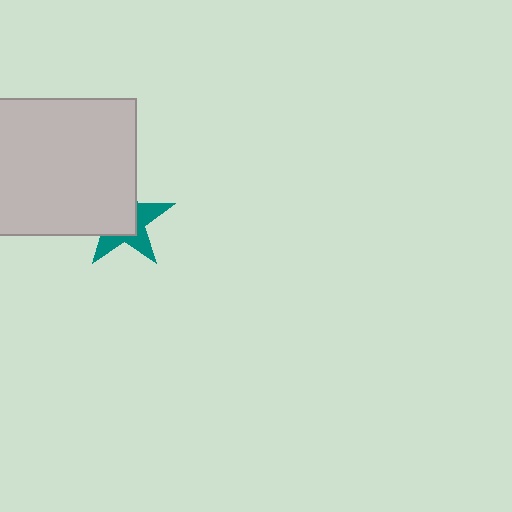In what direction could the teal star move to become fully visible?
The teal star could move toward the lower-right. That would shift it out from behind the light gray rectangle entirely.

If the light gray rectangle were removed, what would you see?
You would see the complete teal star.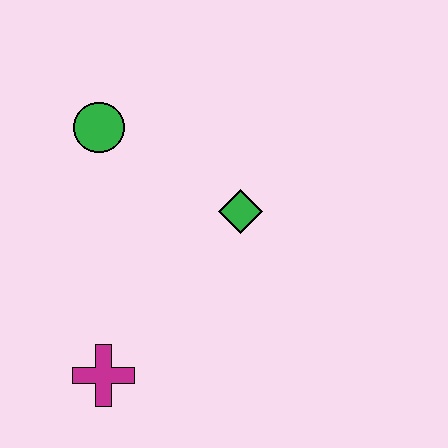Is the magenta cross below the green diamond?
Yes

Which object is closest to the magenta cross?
The green diamond is closest to the magenta cross.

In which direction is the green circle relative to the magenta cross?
The green circle is above the magenta cross.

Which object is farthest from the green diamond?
The magenta cross is farthest from the green diamond.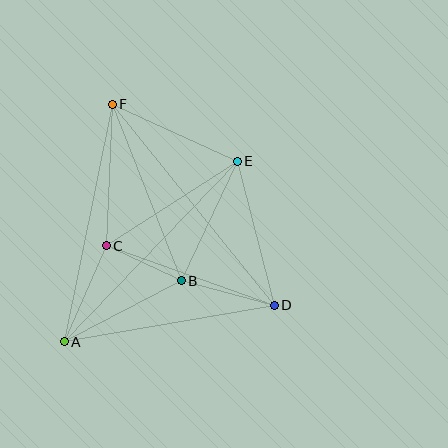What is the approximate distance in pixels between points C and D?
The distance between C and D is approximately 178 pixels.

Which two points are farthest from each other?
Points D and F are farthest from each other.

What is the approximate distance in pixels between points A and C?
The distance between A and C is approximately 105 pixels.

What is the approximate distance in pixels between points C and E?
The distance between C and E is approximately 156 pixels.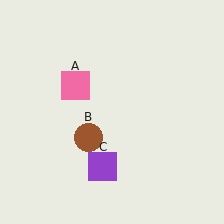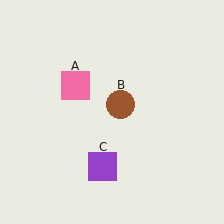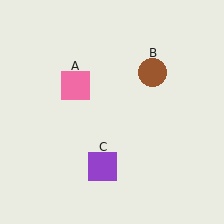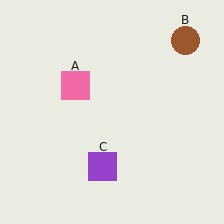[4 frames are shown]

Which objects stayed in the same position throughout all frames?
Pink square (object A) and purple square (object C) remained stationary.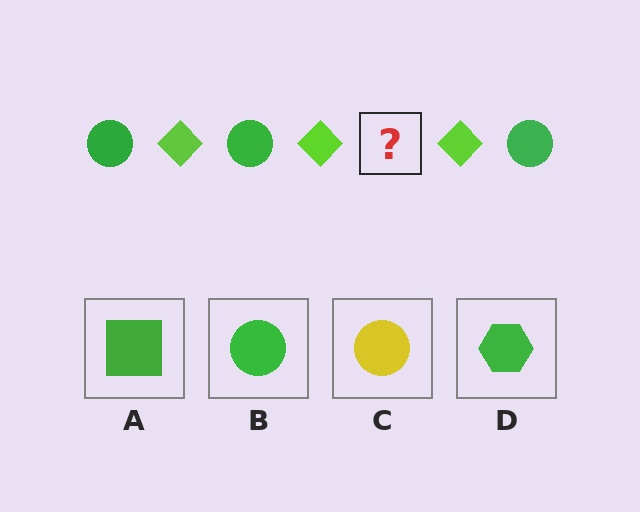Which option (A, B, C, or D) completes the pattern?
B.